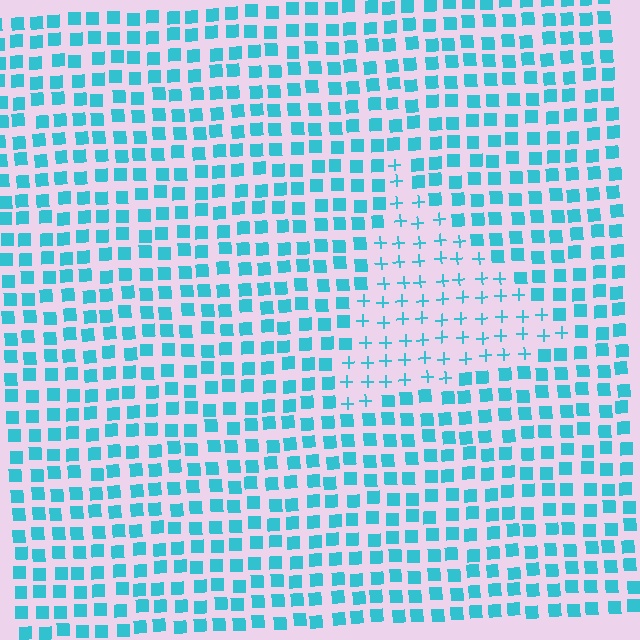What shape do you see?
I see a triangle.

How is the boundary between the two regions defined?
The boundary is defined by a change in element shape: plus signs inside vs. squares outside. All elements share the same color and spacing.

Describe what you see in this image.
The image is filled with small cyan elements arranged in a uniform grid. A triangle-shaped region contains plus signs, while the surrounding area contains squares. The boundary is defined purely by the change in element shape.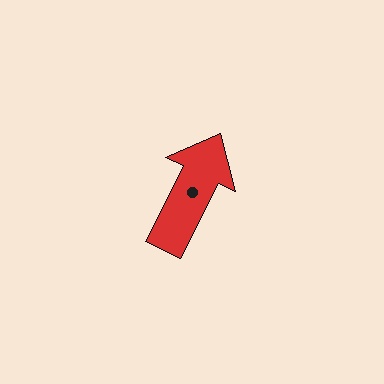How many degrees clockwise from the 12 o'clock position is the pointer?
Approximately 26 degrees.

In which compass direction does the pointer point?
Northeast.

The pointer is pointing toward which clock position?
Roughly 1 o'clock.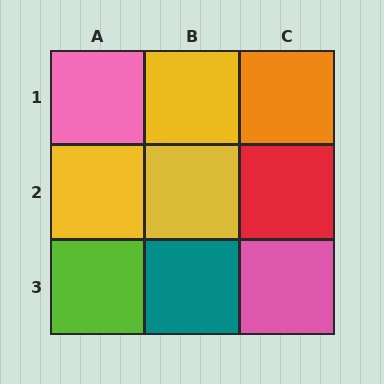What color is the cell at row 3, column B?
Teal.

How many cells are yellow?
3 cells are yellow.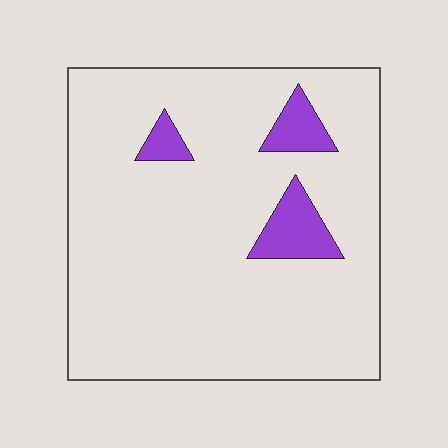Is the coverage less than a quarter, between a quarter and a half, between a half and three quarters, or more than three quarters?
Less than a quarter.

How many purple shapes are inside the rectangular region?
3.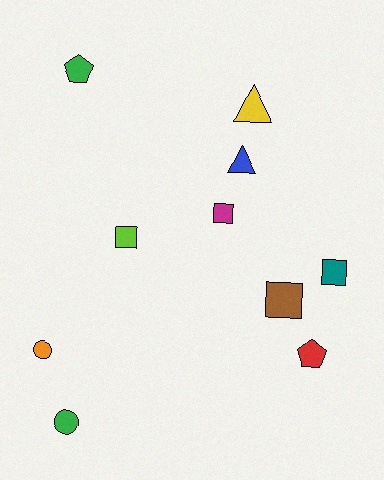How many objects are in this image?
There are 10 objects.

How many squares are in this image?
There are 4 squares.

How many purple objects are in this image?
There are no purple objects.